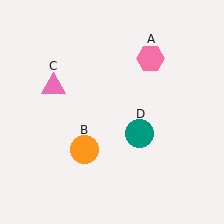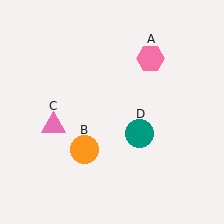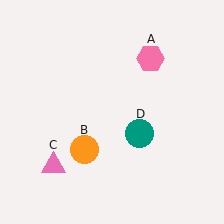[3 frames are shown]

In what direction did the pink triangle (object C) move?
The pink triangle (object C) moved down.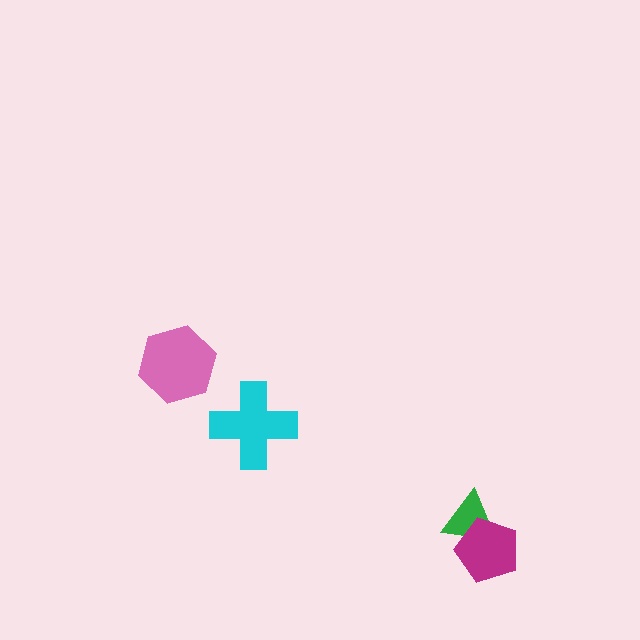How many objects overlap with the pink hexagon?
0 objects overlap with the pink hexagon.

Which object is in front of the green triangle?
The magenta pentagon is in front of the green triangle.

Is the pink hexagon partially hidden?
No, no other shape covers it.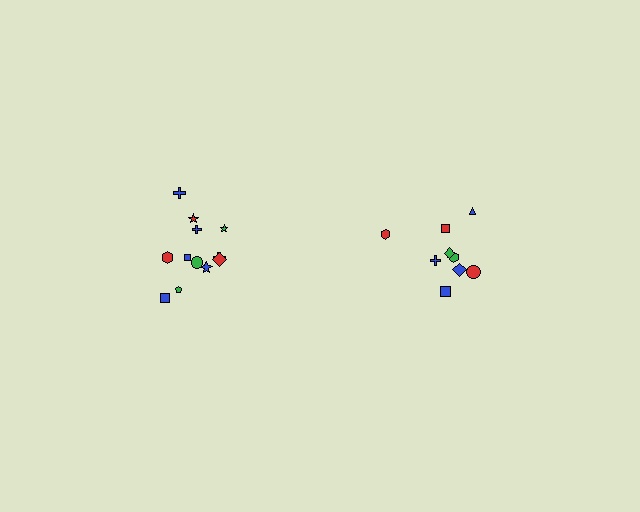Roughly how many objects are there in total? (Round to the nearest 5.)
Roughly 20 objects in total.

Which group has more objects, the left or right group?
The left group.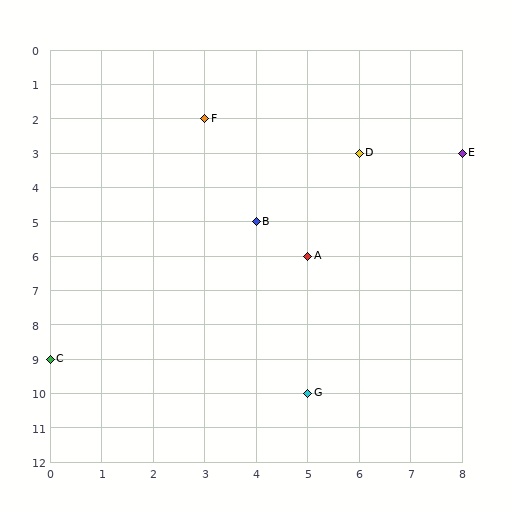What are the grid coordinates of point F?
Point F is at grid coordinates (3, 2).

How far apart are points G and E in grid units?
Points G and E are 3 columns and 7 rows apart (about 7.6 grid units diagonally).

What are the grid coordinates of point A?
Point A is at grid coordinates (5, 6).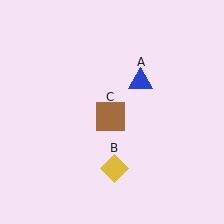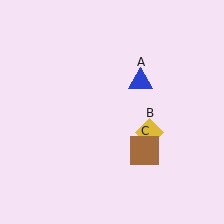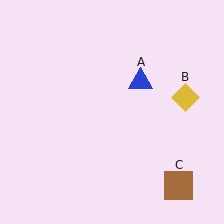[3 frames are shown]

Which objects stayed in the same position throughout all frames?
Blue triangle (object A) remained stationary.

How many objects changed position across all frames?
2 objects changed position: yellow diamond (object B), brown square (object C).